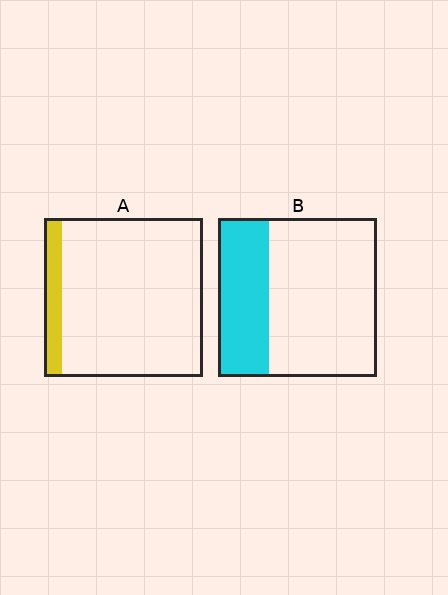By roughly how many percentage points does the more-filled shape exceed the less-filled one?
By roughly 20 percentage points (B over A).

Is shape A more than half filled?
No.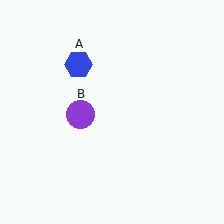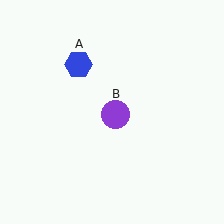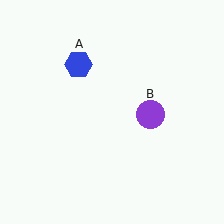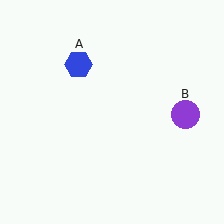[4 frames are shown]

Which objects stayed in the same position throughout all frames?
Blue hexagon (object A) remained stationary.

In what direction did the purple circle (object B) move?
The purple circle (object B) moved right.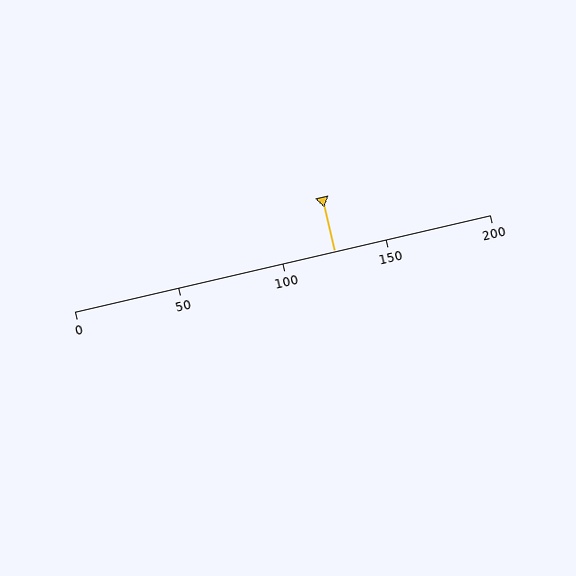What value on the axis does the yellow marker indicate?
The marker indicates approximately 125.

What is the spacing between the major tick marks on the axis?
The major ticks are spaced 50 apart.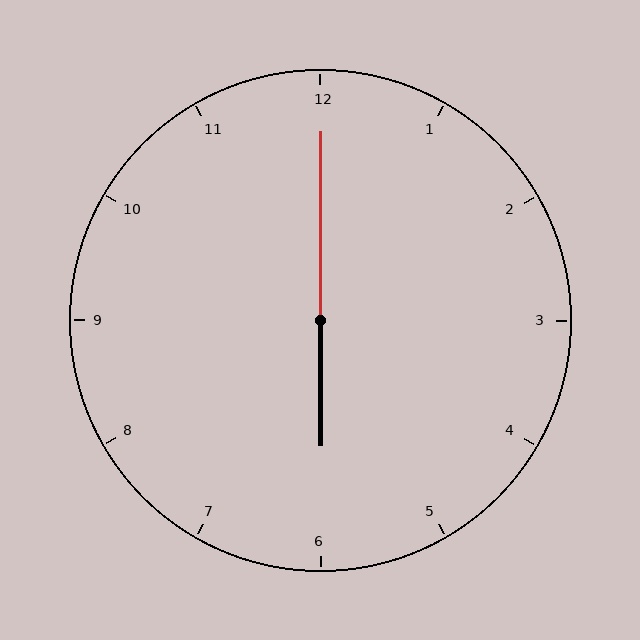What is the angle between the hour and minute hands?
Approximately 180 degrees.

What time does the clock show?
6:00.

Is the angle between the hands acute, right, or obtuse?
It is obtuse.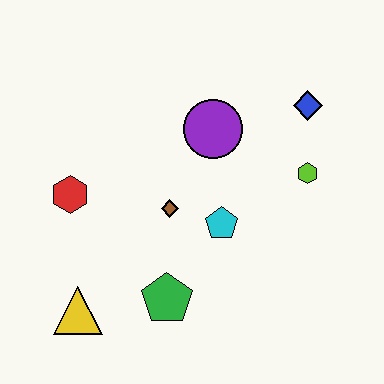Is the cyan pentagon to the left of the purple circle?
No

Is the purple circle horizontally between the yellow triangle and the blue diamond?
Yes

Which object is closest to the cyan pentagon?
The brown diamond is closest to the cyan pentagon.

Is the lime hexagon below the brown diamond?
No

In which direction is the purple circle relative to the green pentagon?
The purple circle is above the green pentagon.